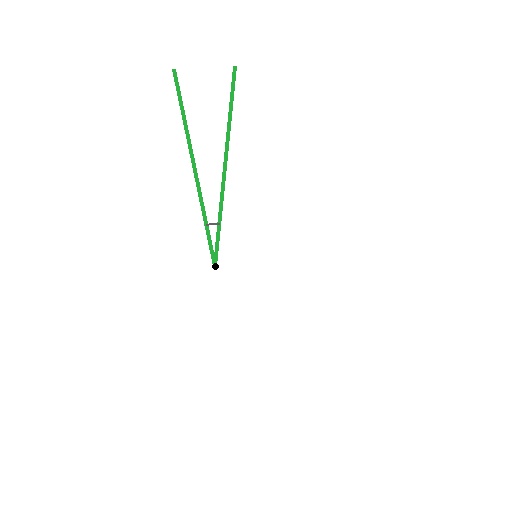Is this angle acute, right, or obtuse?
It is acute.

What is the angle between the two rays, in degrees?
Approximately 18 degrees.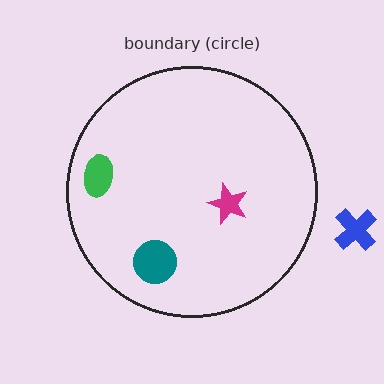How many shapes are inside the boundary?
3 inside, 1 outside.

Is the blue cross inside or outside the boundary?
Outside.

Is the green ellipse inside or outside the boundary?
Inside.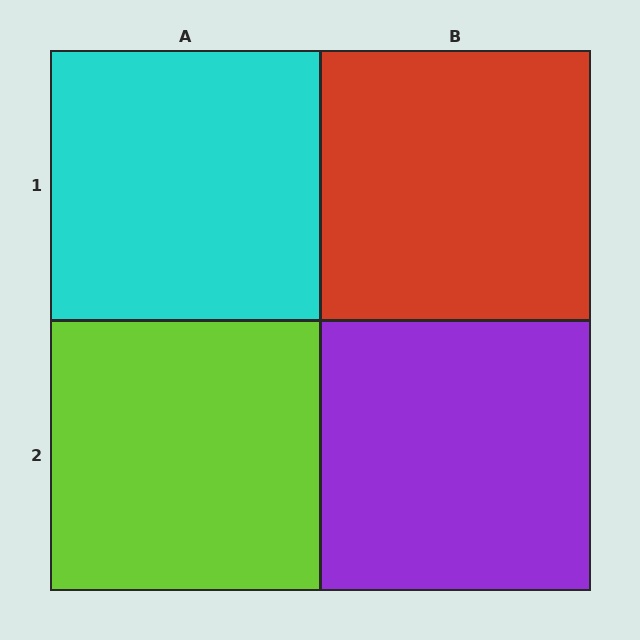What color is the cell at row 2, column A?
Lime.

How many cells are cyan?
1 cell is cyan.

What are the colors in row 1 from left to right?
Cyan, red.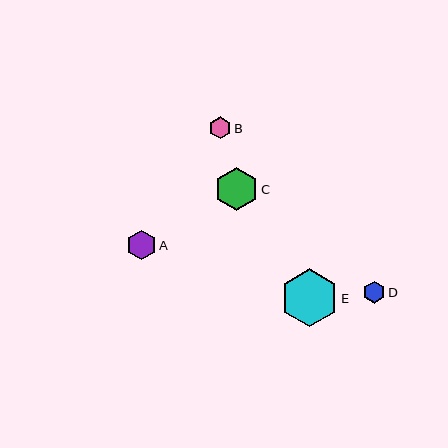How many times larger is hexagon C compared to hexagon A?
Hexagon C is approximately 1.5 times the size of hexagon A.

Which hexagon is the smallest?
Hexagon D is the smallest with a size of approximately 22 pixels.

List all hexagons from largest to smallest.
From largest to smallest: E, C, A, B, D.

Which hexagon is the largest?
Hexagon E is the largest with a size of approximately 58 pixels.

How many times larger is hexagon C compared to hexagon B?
Hexagon C is approximately 2.0 times the size of hexagon B.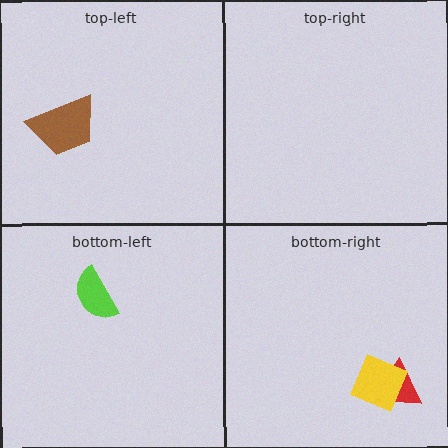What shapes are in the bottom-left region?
The lime semicircle.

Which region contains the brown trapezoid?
The top-left region.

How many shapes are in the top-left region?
1.